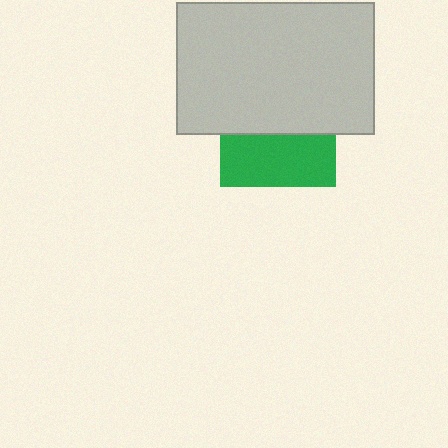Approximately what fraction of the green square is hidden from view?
Roughly 55% of the green square is hidden behind the light gray rectangle.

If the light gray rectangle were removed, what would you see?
You would see the complete green square.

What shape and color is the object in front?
The object in front is a light gray rectangle.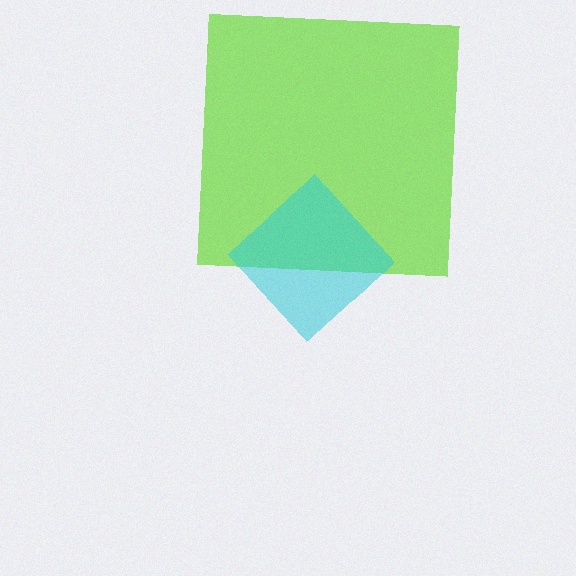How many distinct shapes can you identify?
There are 2 distinct shapes: a lime square, a cyan diamond.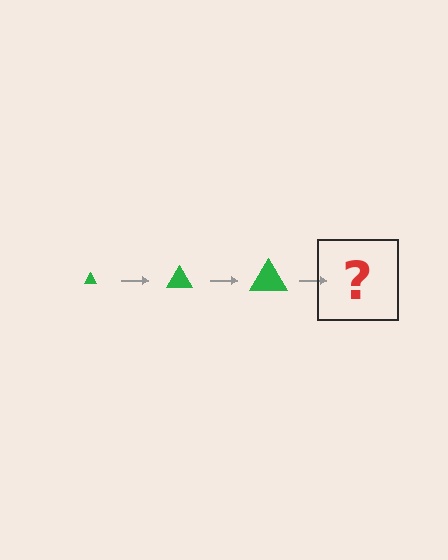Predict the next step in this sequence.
The next step is a green triangle, larger than the previous one.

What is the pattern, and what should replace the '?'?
The pattern is that the triangle gets progressively larger each step. The '?' should be a green triangle, larger than the previous one.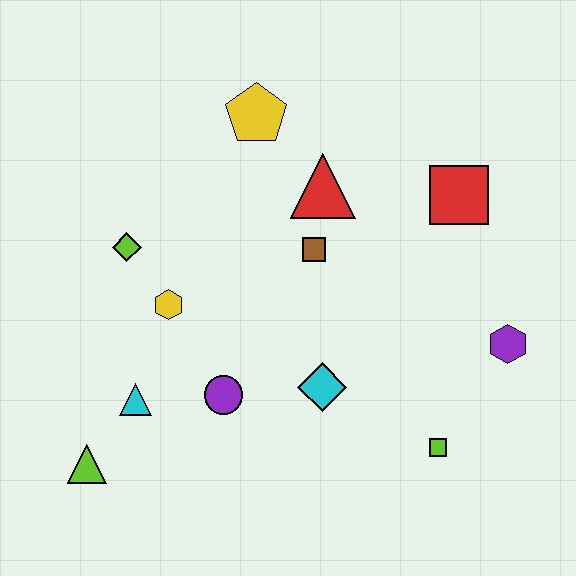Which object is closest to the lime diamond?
The yellow hexagon is closest to the lime diamond.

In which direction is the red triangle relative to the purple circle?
The red triangle is above the purple circle.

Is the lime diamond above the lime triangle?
Yes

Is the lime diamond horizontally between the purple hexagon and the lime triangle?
Yes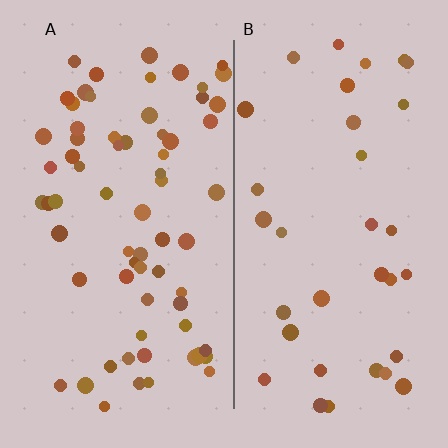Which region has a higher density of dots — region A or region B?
A (the left).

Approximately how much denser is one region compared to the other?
Approximately 2.0× — region A over region B.